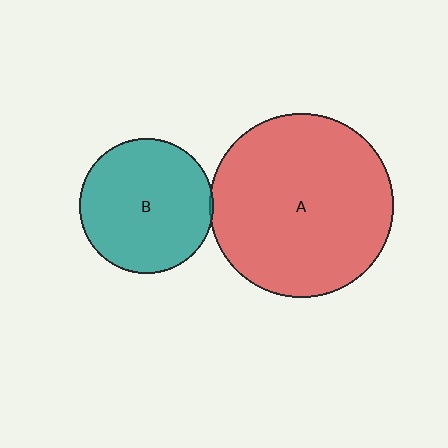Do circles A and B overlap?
Yes.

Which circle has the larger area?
Circle A (red).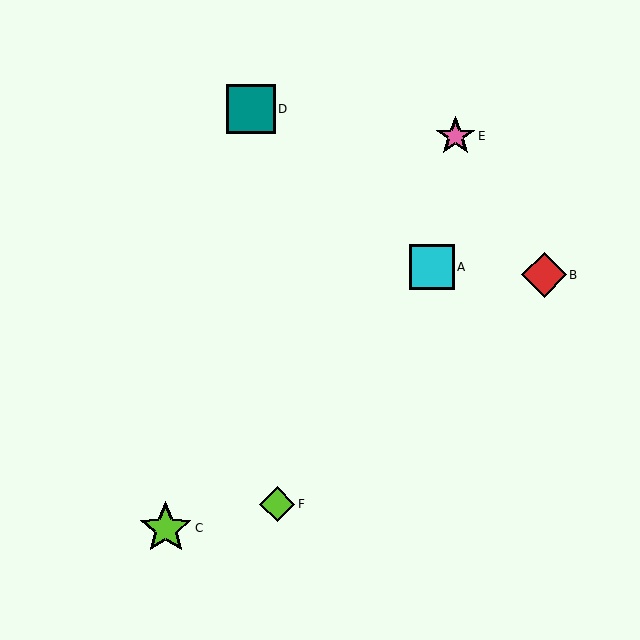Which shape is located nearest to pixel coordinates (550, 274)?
The red diamond (labeled B) at (544, 275) is nearest to that location.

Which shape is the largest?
The lime star (labeled C) is the largest.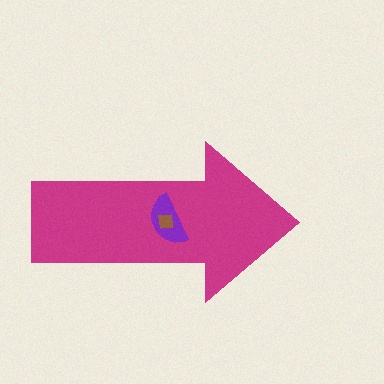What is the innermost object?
The brown square.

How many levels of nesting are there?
3.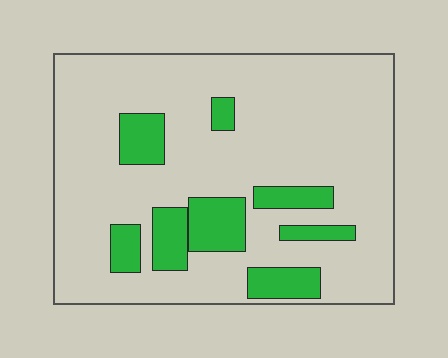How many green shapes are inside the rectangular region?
8.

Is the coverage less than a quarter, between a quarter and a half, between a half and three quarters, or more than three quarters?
Less than a quarter.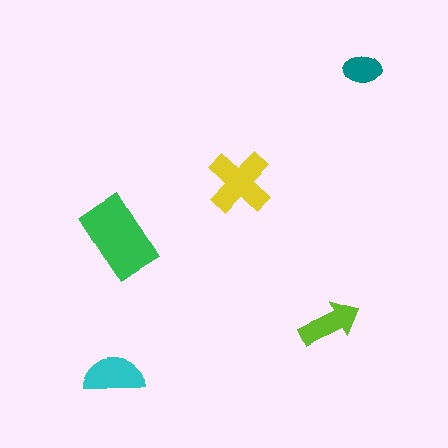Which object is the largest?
The green rectangle.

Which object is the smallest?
The teal ellipse.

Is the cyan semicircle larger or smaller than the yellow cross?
Smaller.